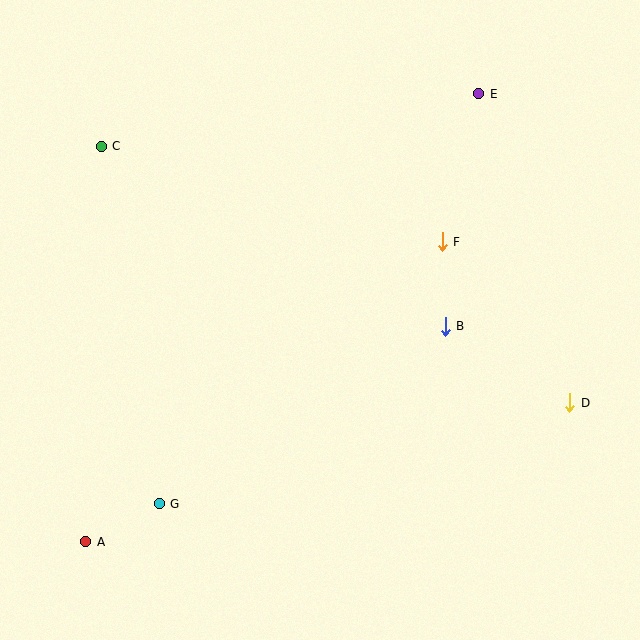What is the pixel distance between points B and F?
The distance between B and F is 84 pixels.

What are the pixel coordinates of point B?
Point B is at (445, 326).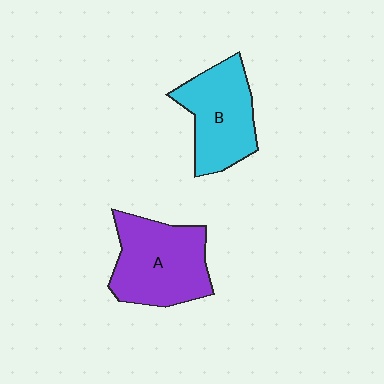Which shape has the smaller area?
Shape B (cyan).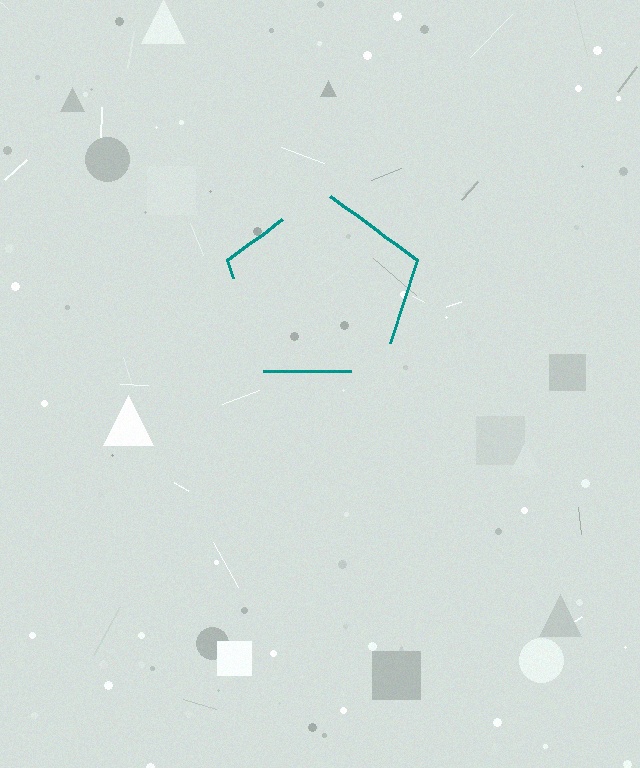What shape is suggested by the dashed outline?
The dashed outline suggests a pentagon.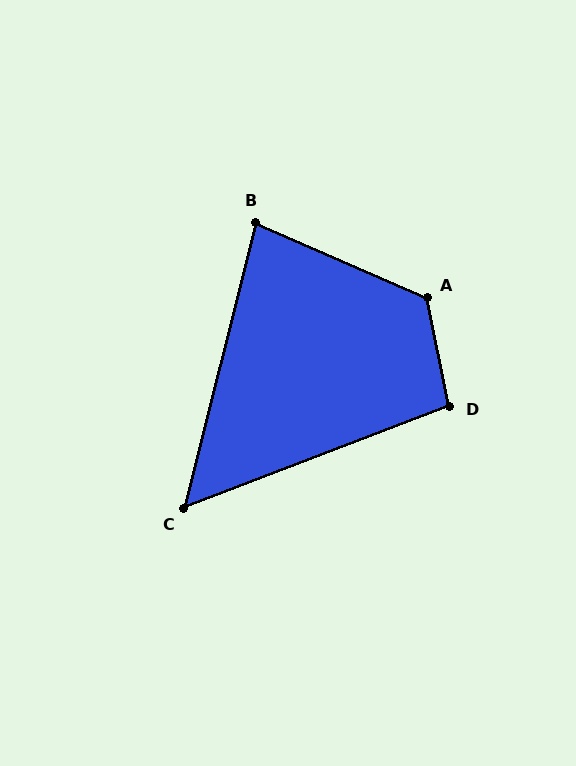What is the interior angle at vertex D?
Approximately 99 degrees (obtuse).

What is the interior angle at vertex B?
Approximately 81 degrees (acute).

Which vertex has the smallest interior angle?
C, at approximately 55 degrees.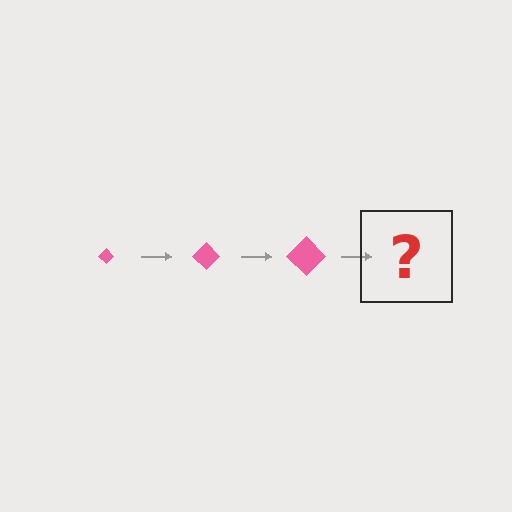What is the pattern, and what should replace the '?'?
The pattern is that the diamond gets progressively larger each step. The '?' should be a pink diamond, larger than the previous one.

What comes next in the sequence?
The next element should be a pink diamond, larger than the previous one.